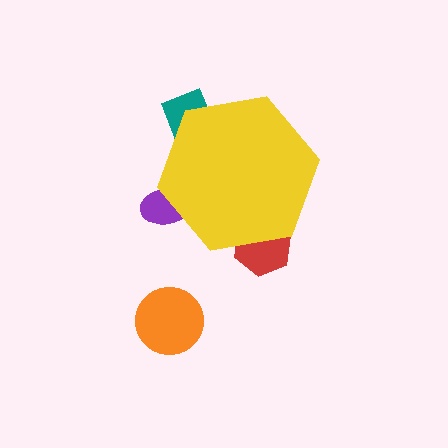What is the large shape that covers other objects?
A yellow hexagon.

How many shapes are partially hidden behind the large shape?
3 shapes are partially hidden.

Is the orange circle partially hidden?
No, the orange circle is fully visible.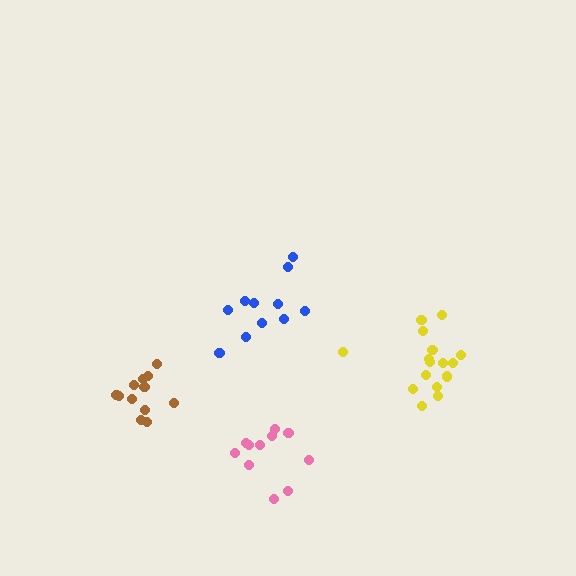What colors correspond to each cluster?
The clusters are colored: blue, yellow, brown, pink.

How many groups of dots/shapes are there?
There are 4 groups.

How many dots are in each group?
Group 1: 11 dots, Group 2: 16 dots, Group 3: 12 dots, Group 4: 11 dots (50 total).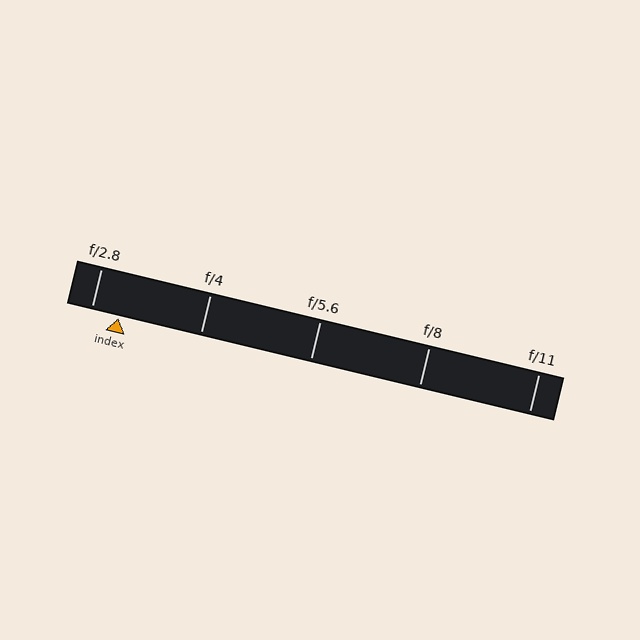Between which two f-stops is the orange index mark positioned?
The index mark is between f/2.8 and f/4.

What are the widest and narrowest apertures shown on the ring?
The widest aperture shown is f/2.8 and the narrowest is f/11.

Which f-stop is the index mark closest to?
The index mark is closest to f/2.8.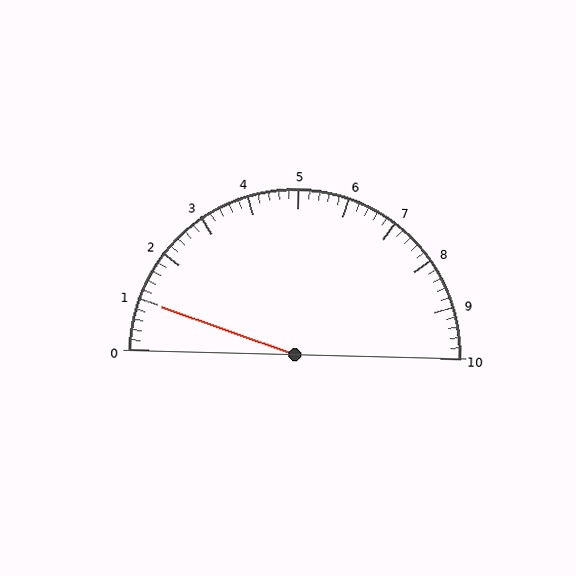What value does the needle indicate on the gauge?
The needle indicates approximately 1.0.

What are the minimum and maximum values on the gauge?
The gauge ranges from 0 to 10.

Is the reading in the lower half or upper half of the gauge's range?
The reading is in the lower half of the range (0 to 10).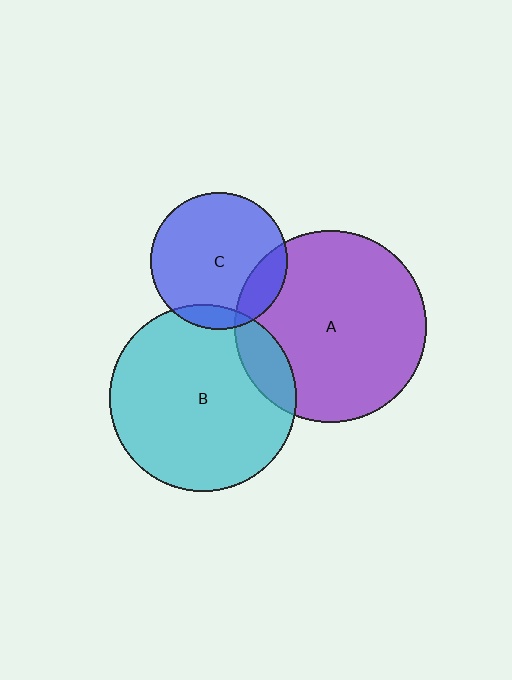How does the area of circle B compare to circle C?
Approximately 1.9 times.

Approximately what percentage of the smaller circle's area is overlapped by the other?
Approximately 15%.